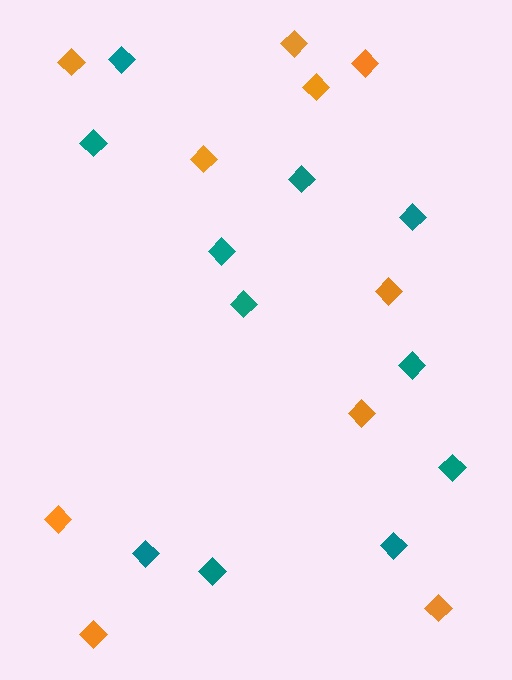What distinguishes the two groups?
There are 2 groups: one group of teal diamonds (11) and one group of orange diamonds (10).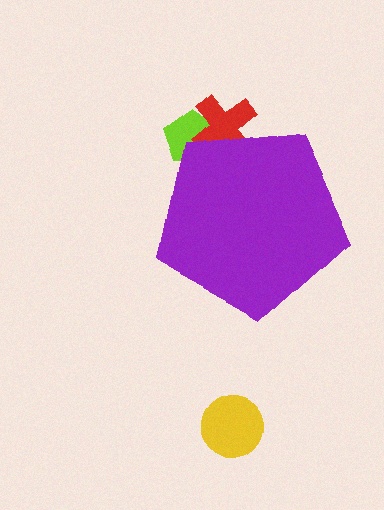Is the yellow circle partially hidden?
No, the yellow circle is fully visible.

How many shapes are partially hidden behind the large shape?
2 shapes are partially hidden.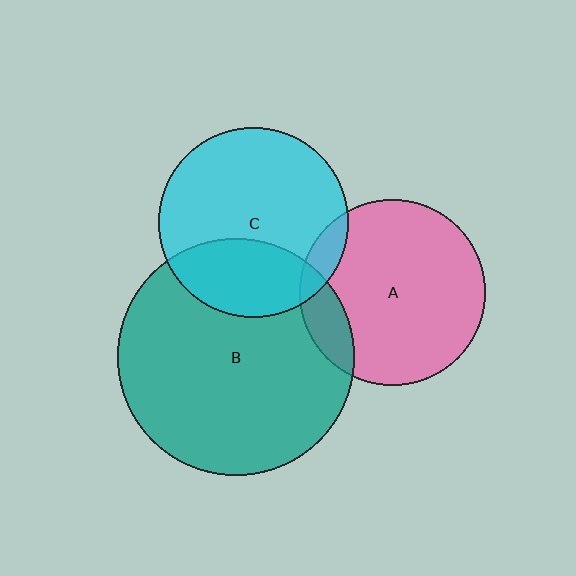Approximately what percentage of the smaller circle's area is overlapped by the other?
Approximately 10%.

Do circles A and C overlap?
Yes.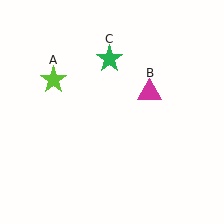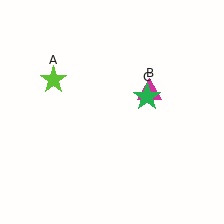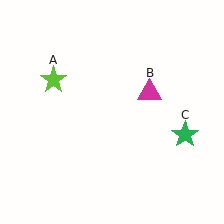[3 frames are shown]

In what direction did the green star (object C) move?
The green star (object C) moved down and to the right.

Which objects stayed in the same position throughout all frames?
Lime star (object A) and magenta triangle (object B) remained stationary.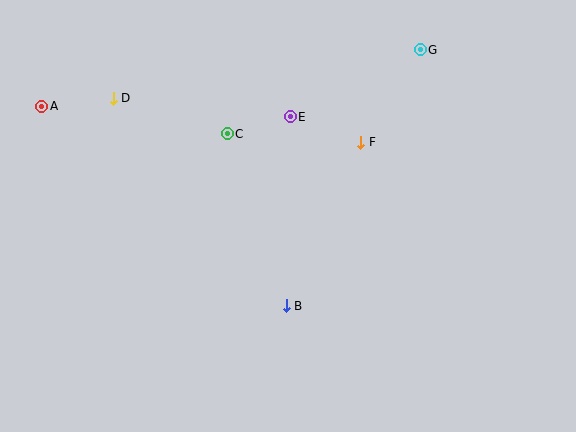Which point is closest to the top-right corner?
Point G is closest to the top-right corner.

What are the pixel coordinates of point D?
Point D is at (113, 98).